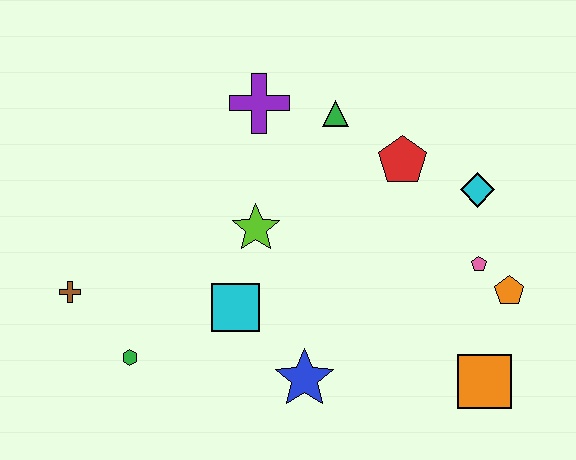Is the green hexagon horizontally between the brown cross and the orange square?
Yes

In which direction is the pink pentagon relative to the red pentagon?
The pink pentagon is below the red pentagon.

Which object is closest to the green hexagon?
The brown cross is closest to the green hexagon.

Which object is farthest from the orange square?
The brown cross is farthest from the orange square.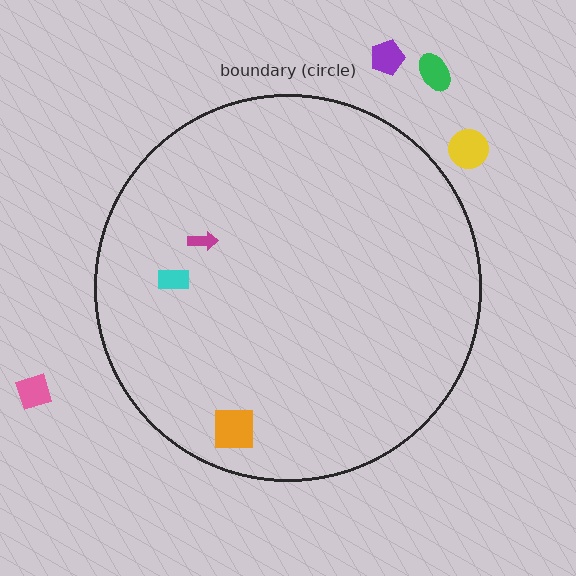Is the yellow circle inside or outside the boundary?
Outside.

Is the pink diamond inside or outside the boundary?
Outside.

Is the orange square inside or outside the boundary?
Inside.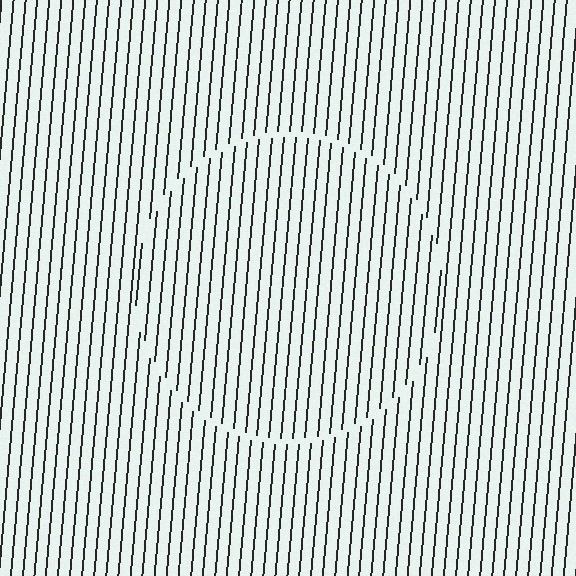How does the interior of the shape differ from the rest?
The interior of the shape contains the same grating, shifted by half a period — the contour is defined by the phase discontinuity where line-ends from the inner and outer gratings abut.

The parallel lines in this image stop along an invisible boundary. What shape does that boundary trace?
An illusory circle. The interior of the shape contains the same grating, shifted by half a period — the contour is defined by the phase discontinuity where line-ends from the inner and outer gratings abut.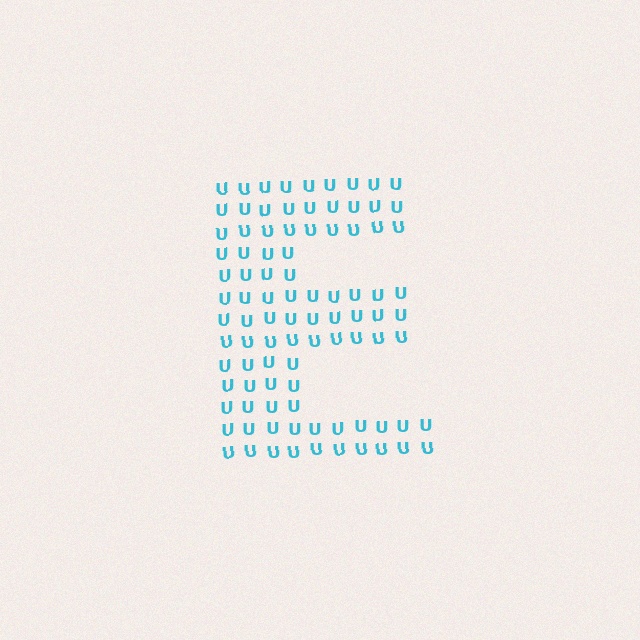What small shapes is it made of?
It is made of small letter U's.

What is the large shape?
The large shape is the letter E.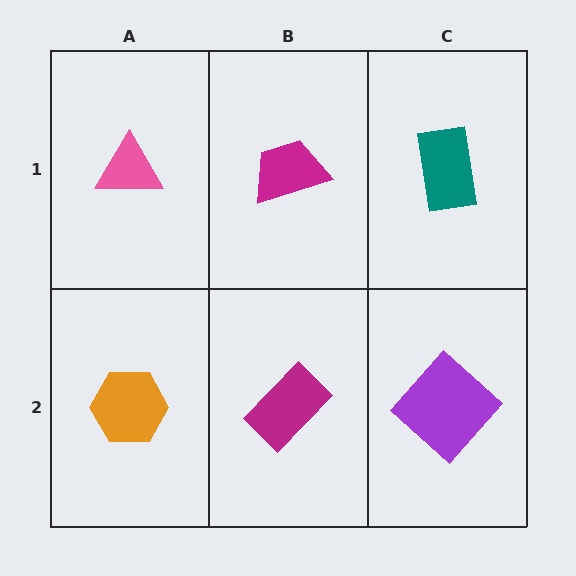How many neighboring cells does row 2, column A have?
2.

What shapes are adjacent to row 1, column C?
A purple diamond (row 2, column C), a magenta trapezoid (row 1, column B).